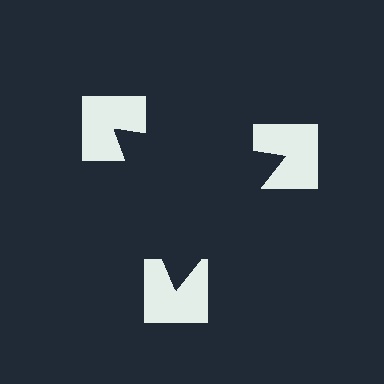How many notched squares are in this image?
There are 3 — one at each vertex of the illusory triangle.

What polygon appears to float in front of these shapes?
An illusory triangle — its edges are inferred from the aligned wedge cuts in the notched squares, not physically drawn.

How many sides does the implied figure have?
3 sides.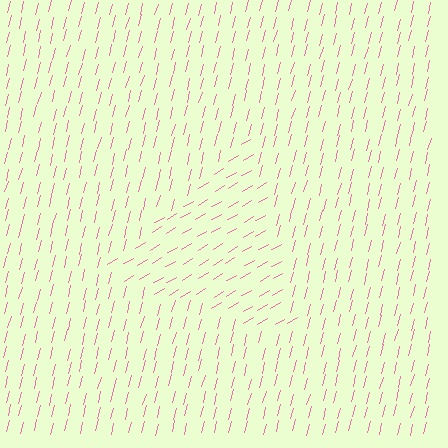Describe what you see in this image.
The image is filled with small pink line segments. A triangle region in the image has lines oriented differently from the surrounding lines, creating a visible texture boundary.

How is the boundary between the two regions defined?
The boundary is defined purely by a change in line orientation (approximately 45 degrees difference). All lines are the same color and thickness.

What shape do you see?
I see a triangle.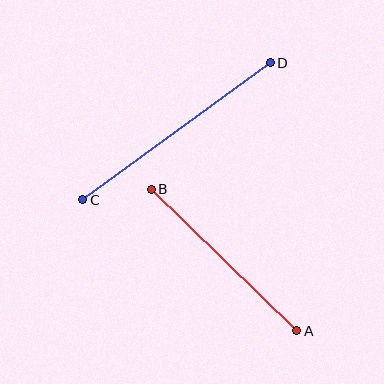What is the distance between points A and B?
The distance is approximately 203 pixels.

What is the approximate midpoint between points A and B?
The midpoint is at approximately (224, 260) pixels.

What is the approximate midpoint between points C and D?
The midpoint is at approximately (176, 131) pixels.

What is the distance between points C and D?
The distance is approximately 232 pixels.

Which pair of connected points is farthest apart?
Points C and D are farthest apart.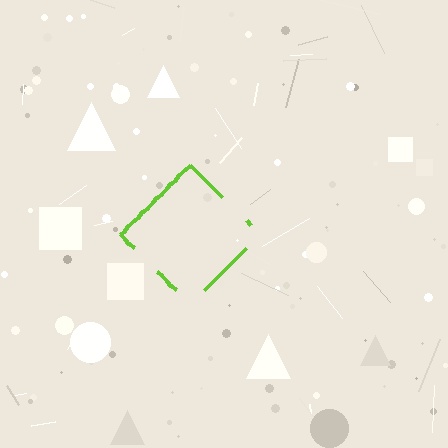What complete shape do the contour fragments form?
The contour fragments form a diamond.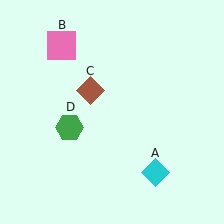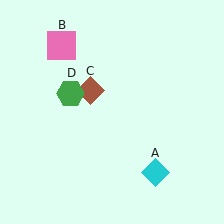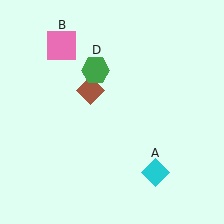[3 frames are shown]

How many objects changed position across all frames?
1 object changed position: green hexagon (object D).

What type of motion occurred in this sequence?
The green hexagon (object D) rotated clockwise around the center of the scene.